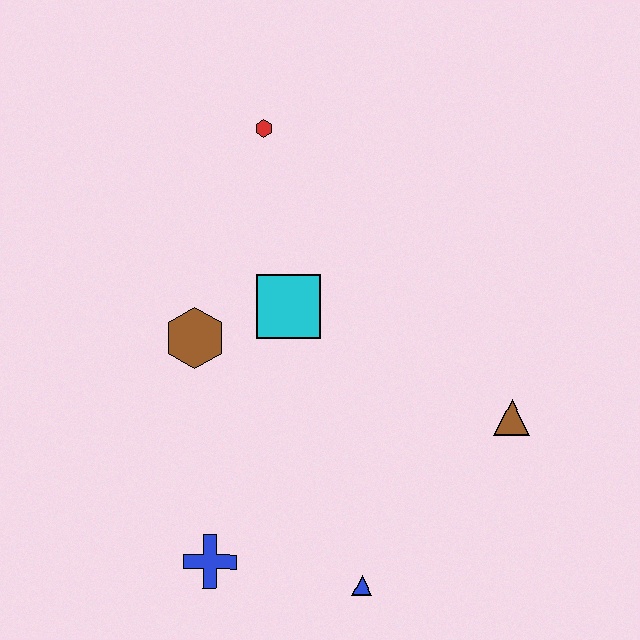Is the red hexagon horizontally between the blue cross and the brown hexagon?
No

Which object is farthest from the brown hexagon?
The brown triangle is farthest from the brown hexagon.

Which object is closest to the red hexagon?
The cyan square is closest to the red hexagon.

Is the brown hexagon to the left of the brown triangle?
Yes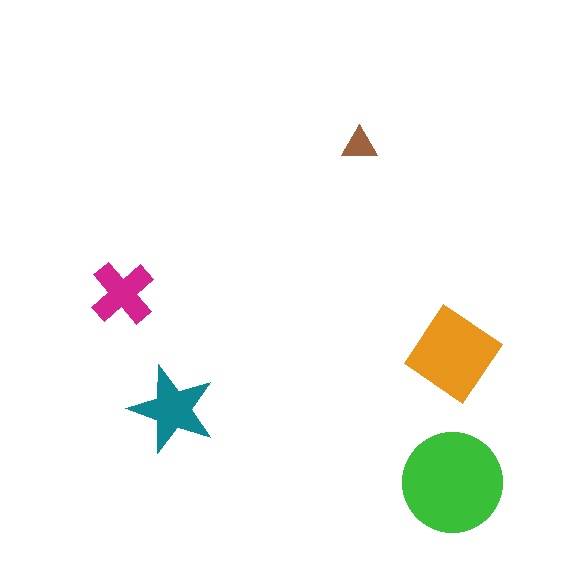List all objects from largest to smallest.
The green circle, the orange diamond, the teal star, the magenta cross, the brown triangle.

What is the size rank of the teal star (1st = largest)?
3rd.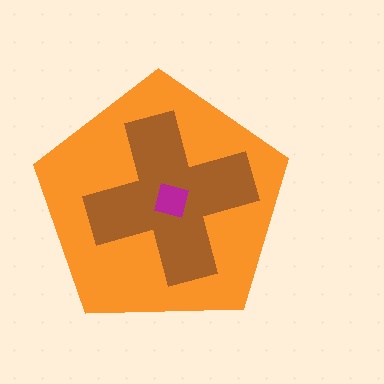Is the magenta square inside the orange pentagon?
Yes.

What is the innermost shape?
The magenta square.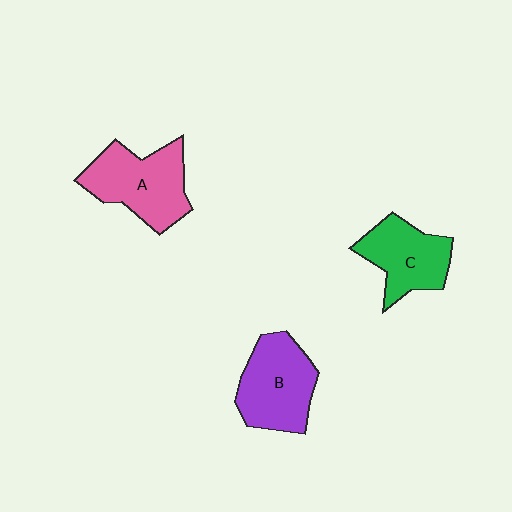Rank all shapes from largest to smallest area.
From largest to smallest: A (pink), B (purple), C (green).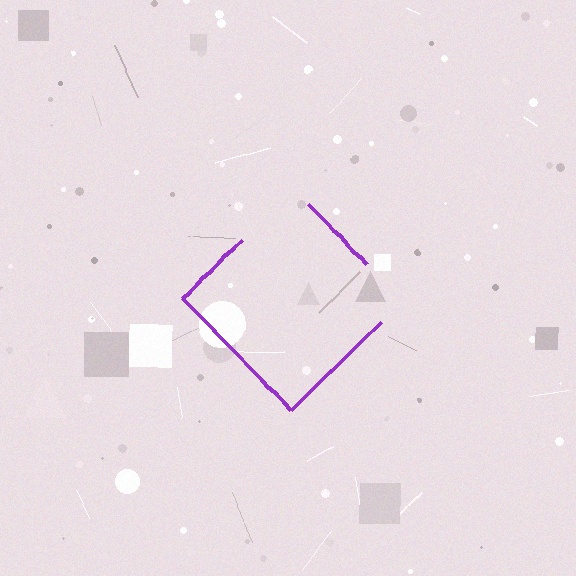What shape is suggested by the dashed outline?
The dashed outline suggests a diamond.